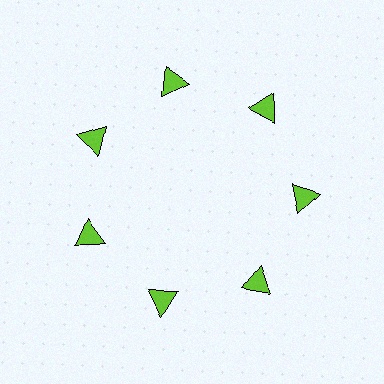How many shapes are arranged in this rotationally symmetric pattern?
There are 7 shapes, arranged in 7 groups of 1.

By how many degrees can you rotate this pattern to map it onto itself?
The pattern maps onto itself every 51 degrees of rotation.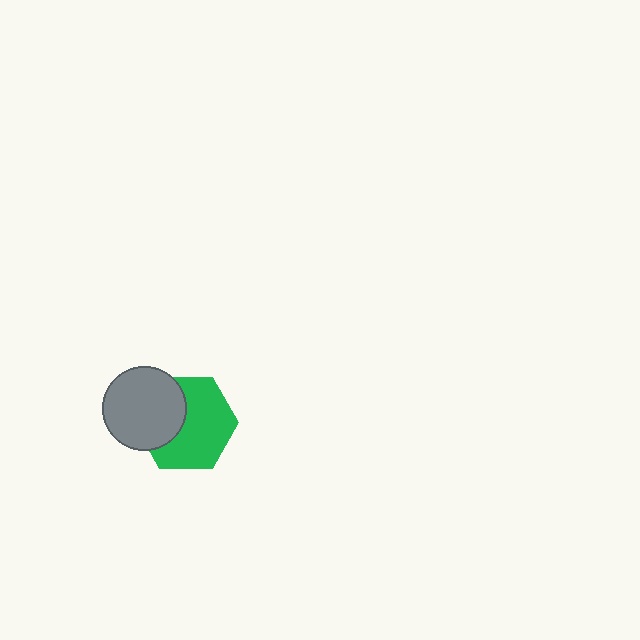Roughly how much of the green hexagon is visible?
About half of it is visible (roughly 64%).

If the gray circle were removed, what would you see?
You would see the complete green hexagon.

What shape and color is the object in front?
The object in front is a gray circle.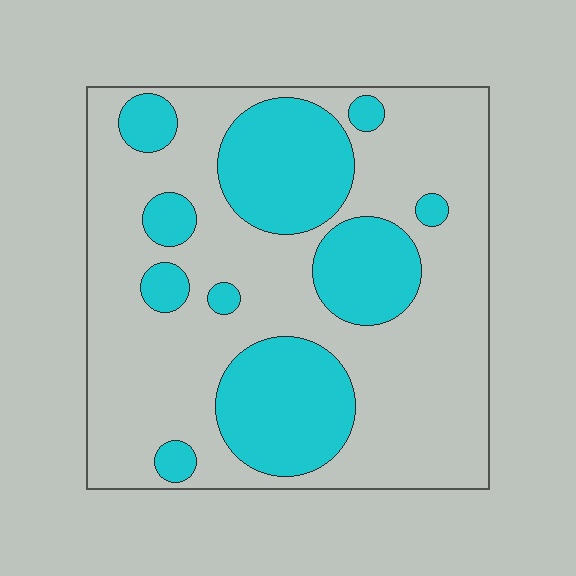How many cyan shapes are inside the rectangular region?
10.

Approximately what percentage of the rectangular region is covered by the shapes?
Approximately 30%.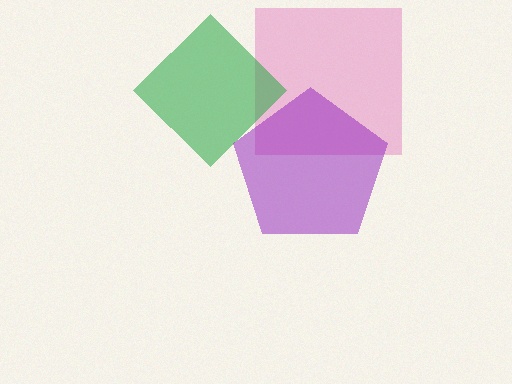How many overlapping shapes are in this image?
There are 3 overlapping shapes in the image.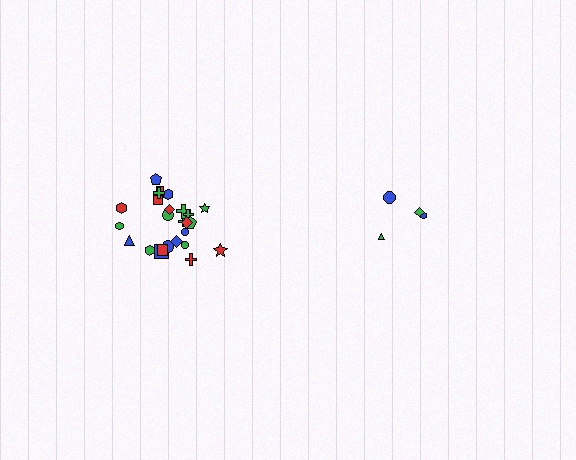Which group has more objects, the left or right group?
The left group.